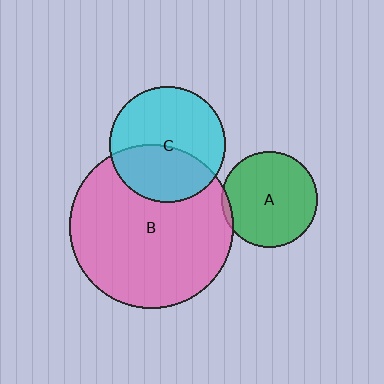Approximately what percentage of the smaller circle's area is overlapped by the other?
Approximately 40%.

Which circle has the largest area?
Circle B (pink).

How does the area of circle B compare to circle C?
Approximately 2.0 times.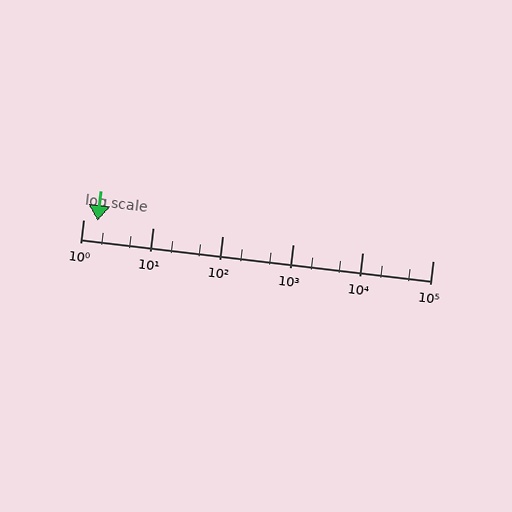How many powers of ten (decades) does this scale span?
The scale spans 5 decades, from 1 to 100000.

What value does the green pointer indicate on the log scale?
The pointer indicates approximately 1.6.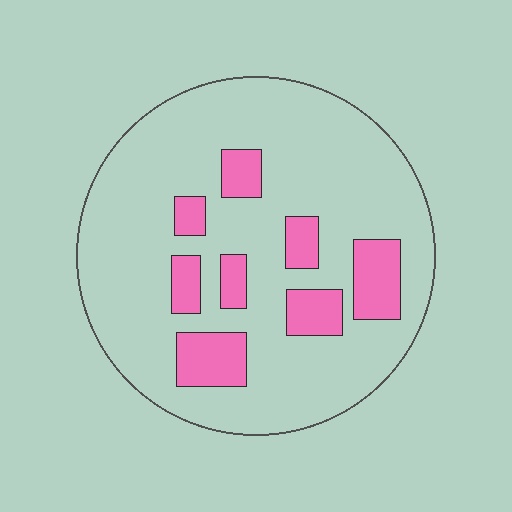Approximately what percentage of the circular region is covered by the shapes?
Approximately 20%.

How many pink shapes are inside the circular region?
8.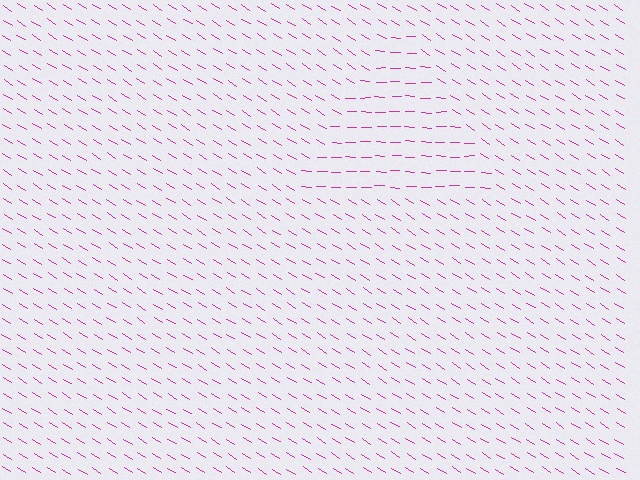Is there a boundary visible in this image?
Yes, there is a texture boundary formed by a change in line orientation.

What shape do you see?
I see a triangle.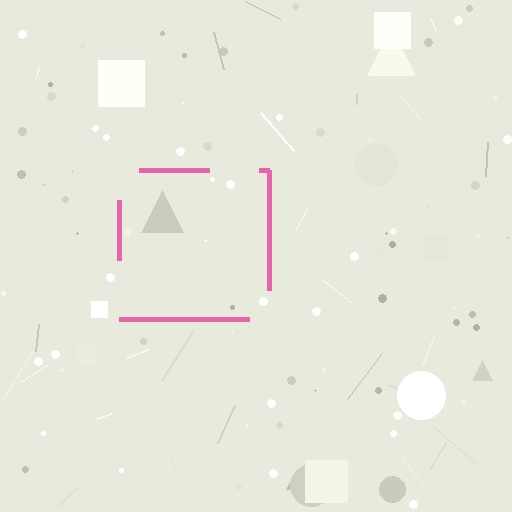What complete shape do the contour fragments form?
The contour fragments form a square.